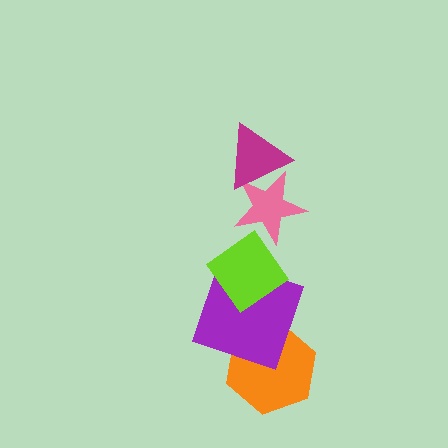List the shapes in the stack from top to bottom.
From top to bottom: the magenta triangle, the pink star, the lime diamond, the purple square, the orange hexagon.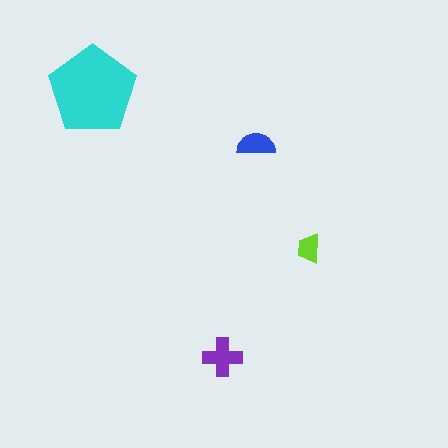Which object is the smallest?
The lime trapezoid.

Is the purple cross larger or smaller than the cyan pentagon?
Smaller.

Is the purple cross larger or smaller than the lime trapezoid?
Larger.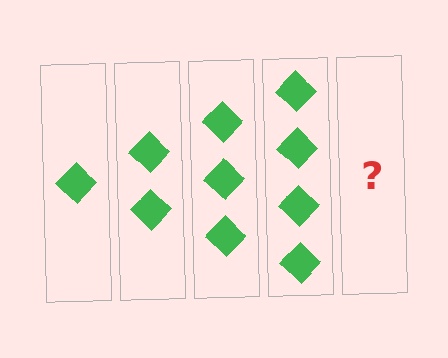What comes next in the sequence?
The next element should be 5 diamonds.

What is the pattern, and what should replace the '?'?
The pattern is that each step adds one more diamond. The '?' should be 5 diamonds.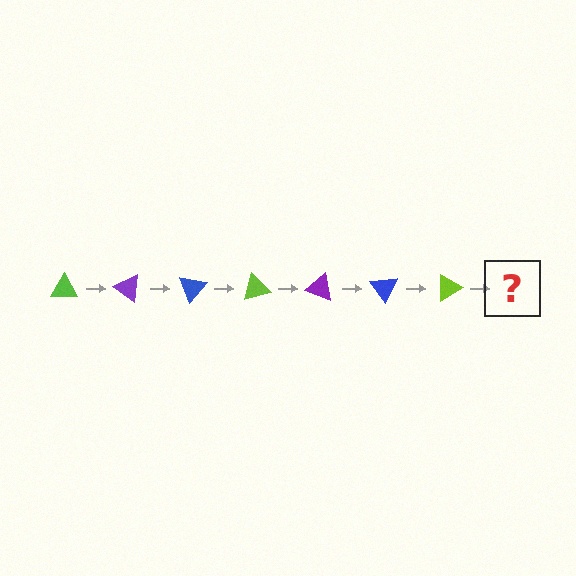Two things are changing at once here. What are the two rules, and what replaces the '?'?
The two rules are that it rotates 35 degrees each step and the color cycles through lime, purple, and blue. The '?' should be a purple triangle, rotated 245 degrees from the start.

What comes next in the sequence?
The next element should be a purple triangle, rotated 245 degrees from the start.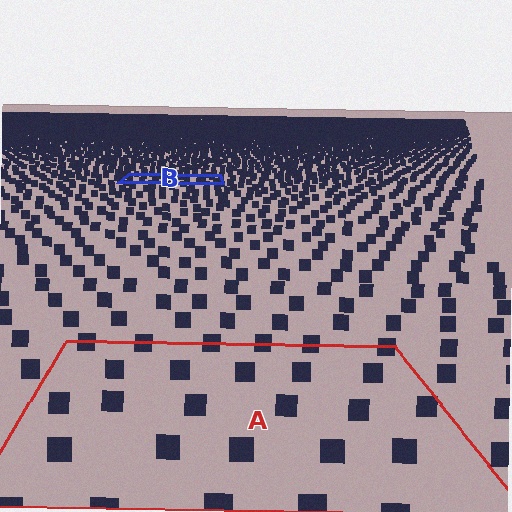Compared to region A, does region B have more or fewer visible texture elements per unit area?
Region B has more texture elements per unit area — they are packed more densely because it is farther away.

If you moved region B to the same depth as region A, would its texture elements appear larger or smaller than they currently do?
They would appear larger. At a closer depth, the same texture elements are projected at a bigger on-screen size.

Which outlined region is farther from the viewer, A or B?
Region B is farther from the viewer — the texture elements inside it appear smaller and more densely packed.